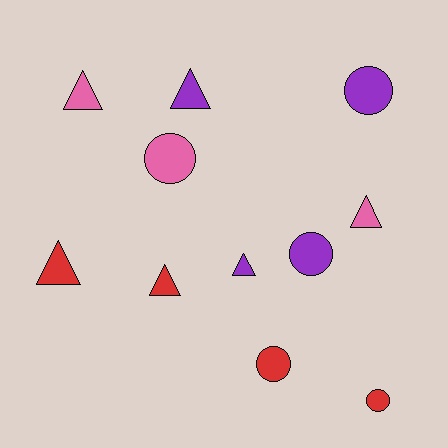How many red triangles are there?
There are 2 red triangles.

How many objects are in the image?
There are 11 objects.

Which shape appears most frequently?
Triangle, with 6 objects.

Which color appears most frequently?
Purple, with 4 objects.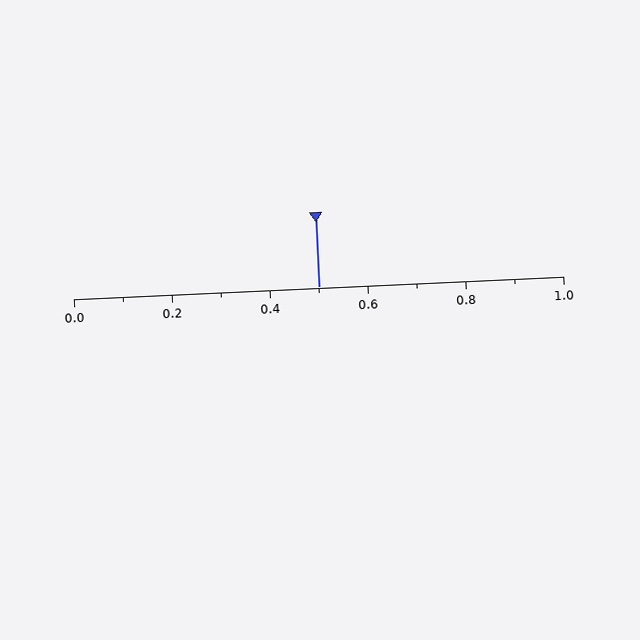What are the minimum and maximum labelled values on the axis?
The axis runs from 0.0 to 1.0.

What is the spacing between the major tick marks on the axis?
The major ticks are spaced 0.2 apart.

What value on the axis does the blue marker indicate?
The marker indicates approximately 0.5.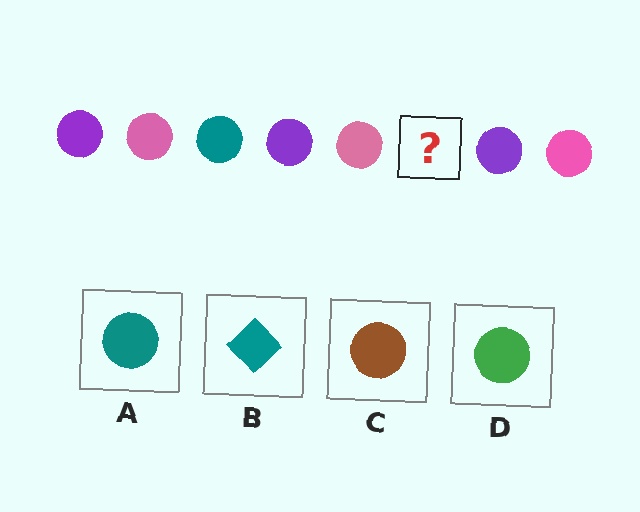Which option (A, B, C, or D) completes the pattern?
A.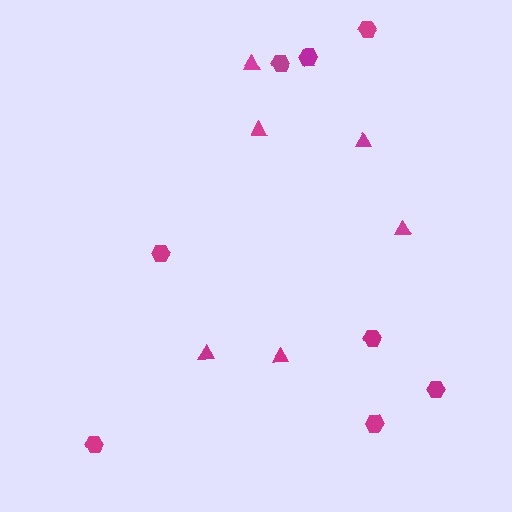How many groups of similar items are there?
There are 2 groups: one group of triangles (6) and one group of hexagons (8).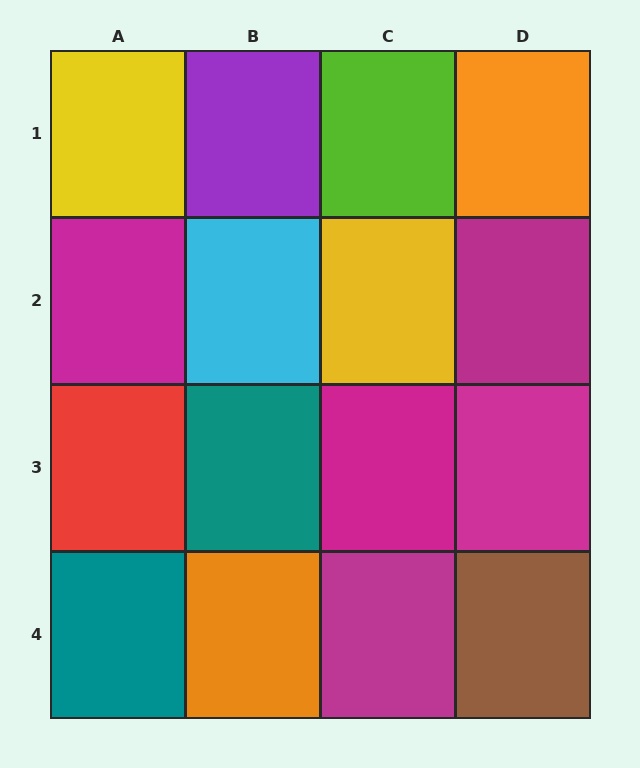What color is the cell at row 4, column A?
Teal.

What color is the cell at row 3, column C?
Magenta.